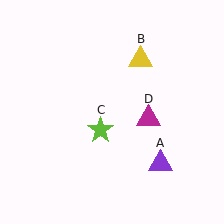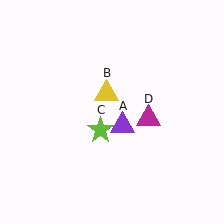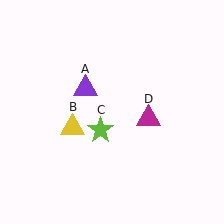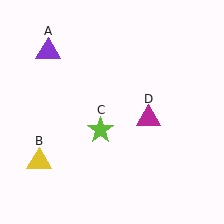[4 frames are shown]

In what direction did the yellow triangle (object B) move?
The yellow triangle (object B) moved down and to the left.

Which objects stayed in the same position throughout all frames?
Lime star (object C) and magenta triangle (object D) remained stationary.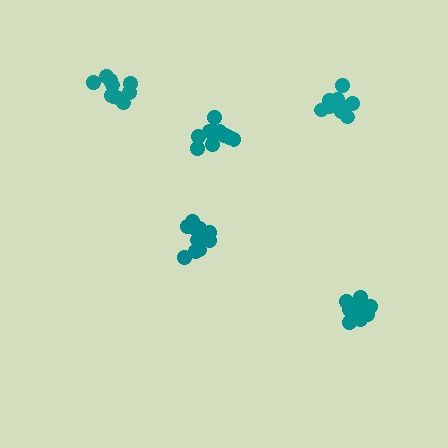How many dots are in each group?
Group 1: 11 dots, Group 2: 11 dots, Group 3: 10 dots, Group 4: 12 dots, Group 5: 12 dots (56 total).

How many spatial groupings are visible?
There are 5 spatial groupings.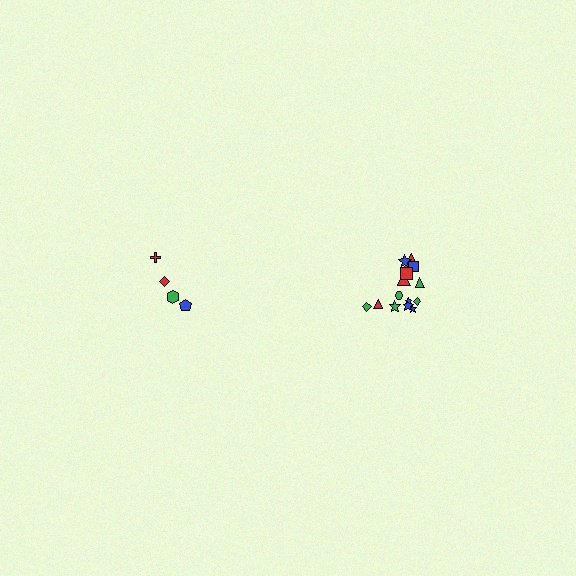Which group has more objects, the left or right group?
The right group.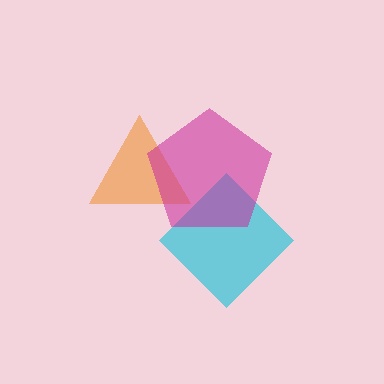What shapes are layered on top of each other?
The layered shapes are: a cyan diamond, an orange triangle, a magenta pentagon.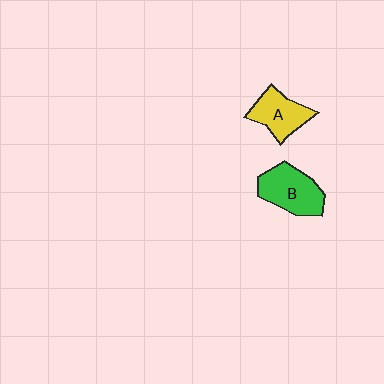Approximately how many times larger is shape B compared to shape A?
Approximately 1.3 times.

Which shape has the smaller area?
Shape A (yellow).